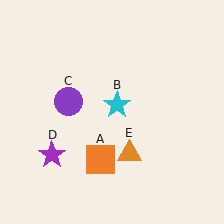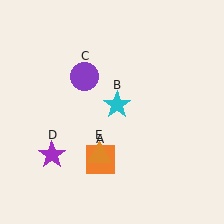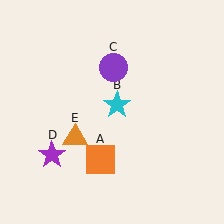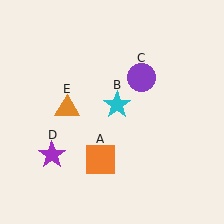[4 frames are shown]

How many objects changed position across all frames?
2 objects changed position: purple circle (object C), orange triangle (object E).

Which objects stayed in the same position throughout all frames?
Orange square (object A) and cyan star (object B) and purple star (object D) remained stationary.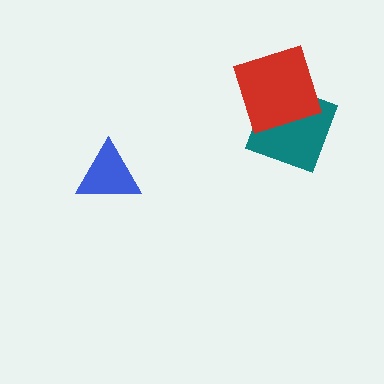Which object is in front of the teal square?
The red diamond is in front of the teal square.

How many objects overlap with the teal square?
1 object overlaps with the teal square.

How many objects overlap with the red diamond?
1 object overlaps with the red diamond.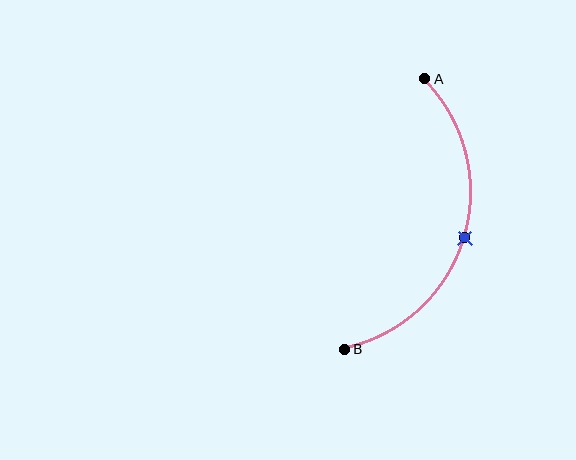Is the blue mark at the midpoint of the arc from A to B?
Yes. The blue mark lies on the arc at equal arc-length from both A and B — it is the arc midpoint.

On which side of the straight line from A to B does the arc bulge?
The arc bulges to the right of the straight line connecting A and B.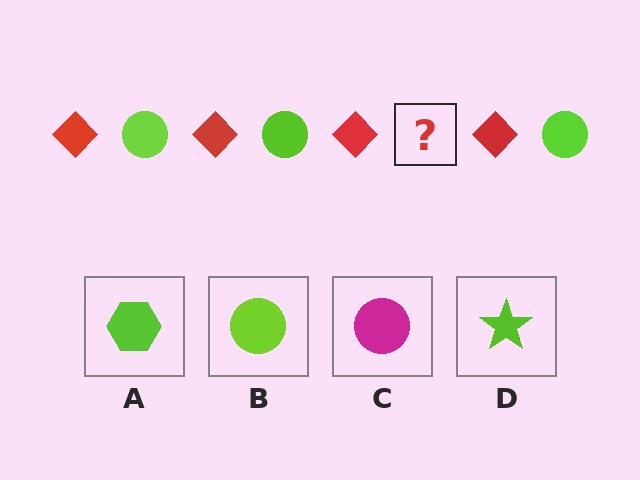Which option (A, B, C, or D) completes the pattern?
B.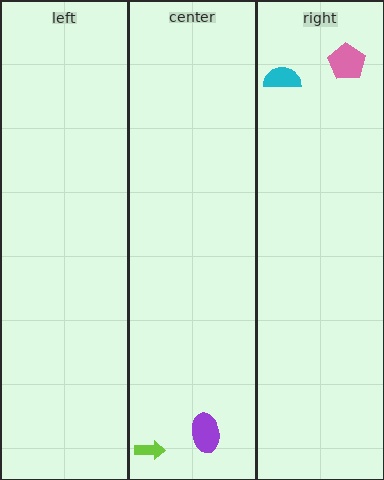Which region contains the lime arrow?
The center region.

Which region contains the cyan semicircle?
The right region.